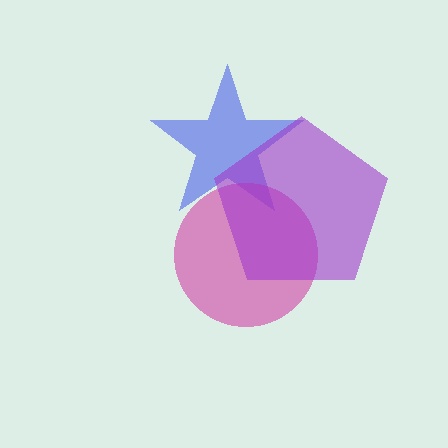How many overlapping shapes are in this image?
There are 3 overlapping shapes in the image.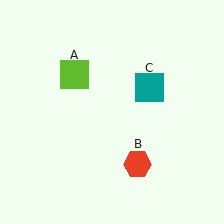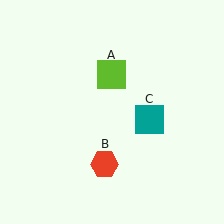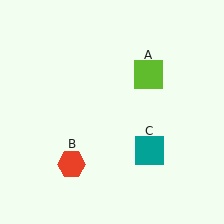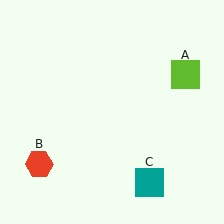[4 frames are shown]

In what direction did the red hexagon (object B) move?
The red hexagon (object B) moved left.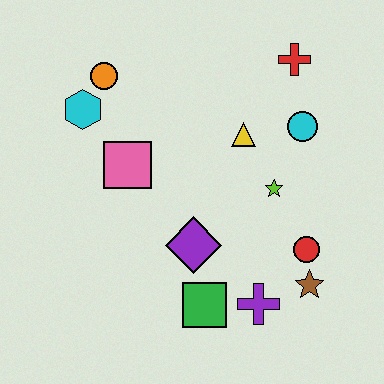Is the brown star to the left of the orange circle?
No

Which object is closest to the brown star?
The red circle is closest to the brown star.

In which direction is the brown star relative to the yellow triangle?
The brown star is below the yellow triangle.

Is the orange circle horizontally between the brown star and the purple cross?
No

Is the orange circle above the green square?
Yes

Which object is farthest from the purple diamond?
The red cross is farthest from the purple diamond.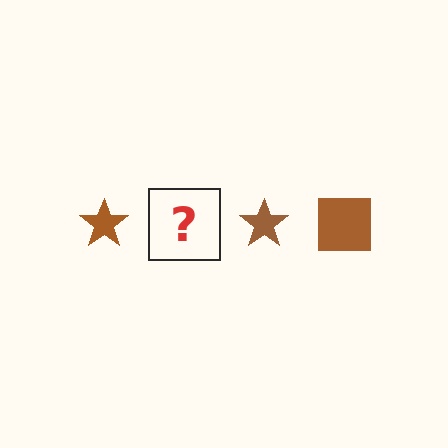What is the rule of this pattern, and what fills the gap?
The rule is that the pattern cycles through star, square shapes in brown. The gap should be filled with a brown square.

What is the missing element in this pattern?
The missing element is a brown square.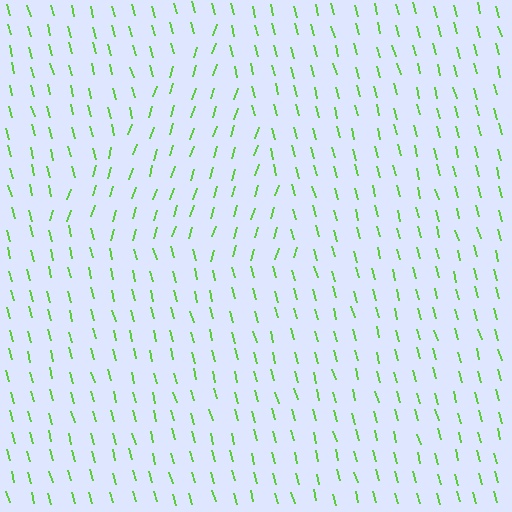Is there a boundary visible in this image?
Yes, there is a texture boundary formed by a change in line orientation.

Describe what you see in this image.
The image is filled with small lime line segments. A triangle region in the image has lines oriented differently from the surrounding lines, creating a visible texture boundary.